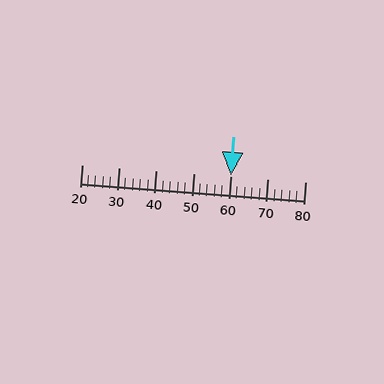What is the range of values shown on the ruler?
The ruler shows values from 20 to 80.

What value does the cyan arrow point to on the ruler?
The cyan arrow points to approximately 60.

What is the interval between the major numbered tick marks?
The major tick marks are spaced 10 units apart.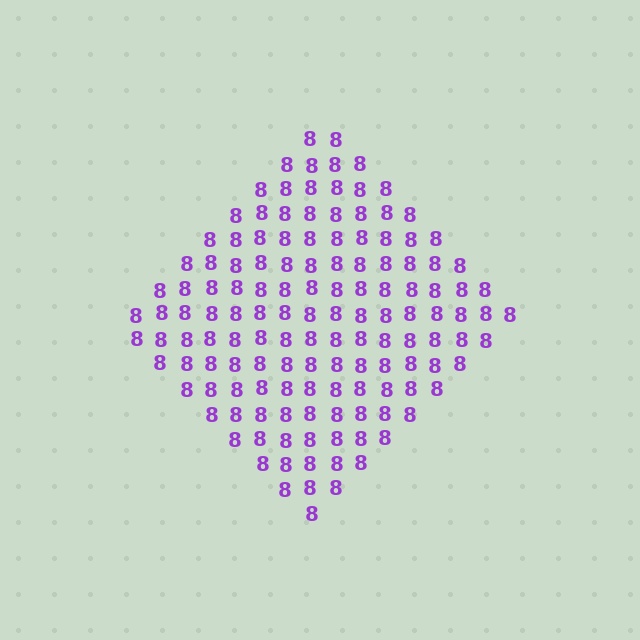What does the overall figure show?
The overall figure shows a diamond.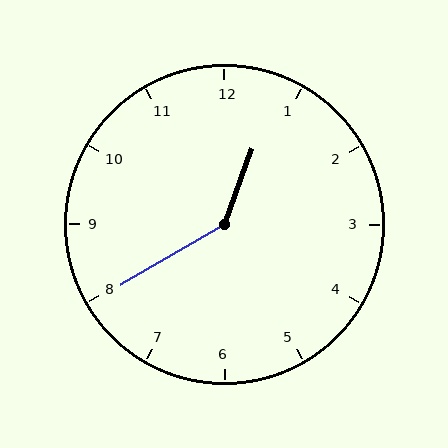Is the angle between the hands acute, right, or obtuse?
It is obtuse.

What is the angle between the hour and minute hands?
Approximately 140 degrees.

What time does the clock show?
12:40.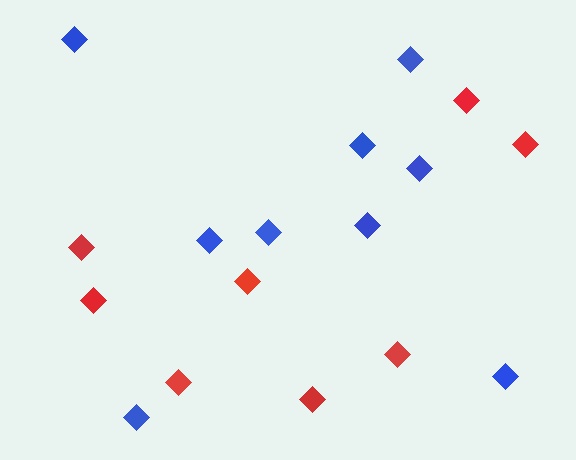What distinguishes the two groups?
There are 2 groups: one group of blue diamonds (9) and one group of red diamonds (8).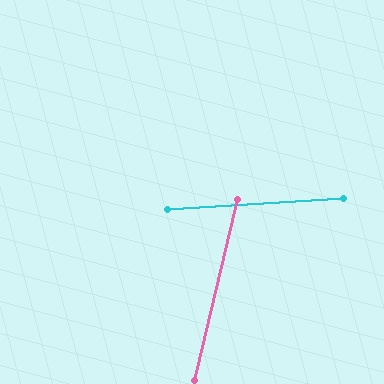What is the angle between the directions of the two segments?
Approximately 73 degrees.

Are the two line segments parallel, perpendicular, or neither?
Neither parallel nor perpendicular — they differ by about 73°.